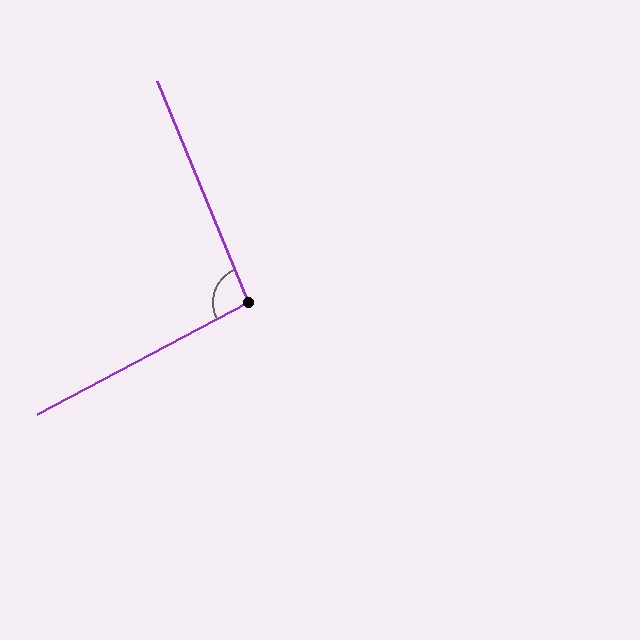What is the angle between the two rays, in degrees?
Approximately 95 degrees.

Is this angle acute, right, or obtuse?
It is obtuse.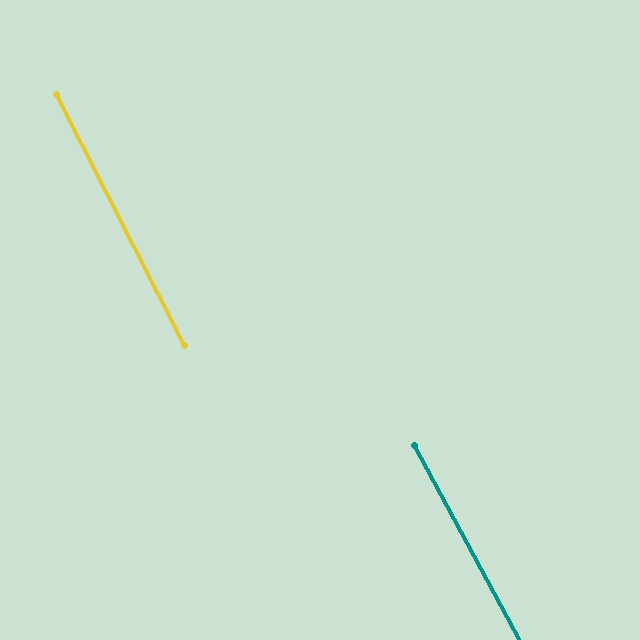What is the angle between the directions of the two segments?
Approximately 2 degrees.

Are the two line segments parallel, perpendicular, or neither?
Parallel — their directions differ by only 1.6°.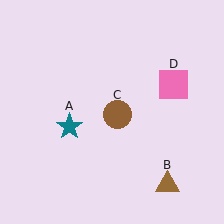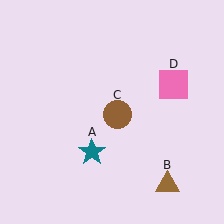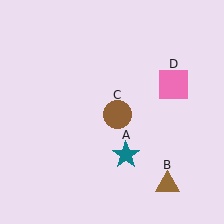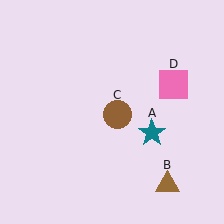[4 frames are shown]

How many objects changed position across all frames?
1 object changed position: teal star (object A).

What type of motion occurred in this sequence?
The teal star (object A) rotated counterclockwise around the center of the scene.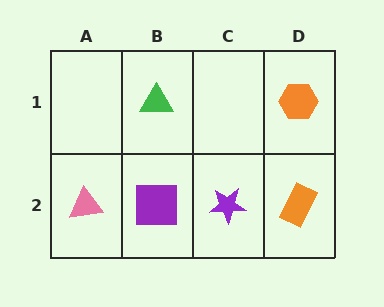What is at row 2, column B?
A purple square.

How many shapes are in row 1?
2 shapes.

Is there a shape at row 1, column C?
No, that cell is empty.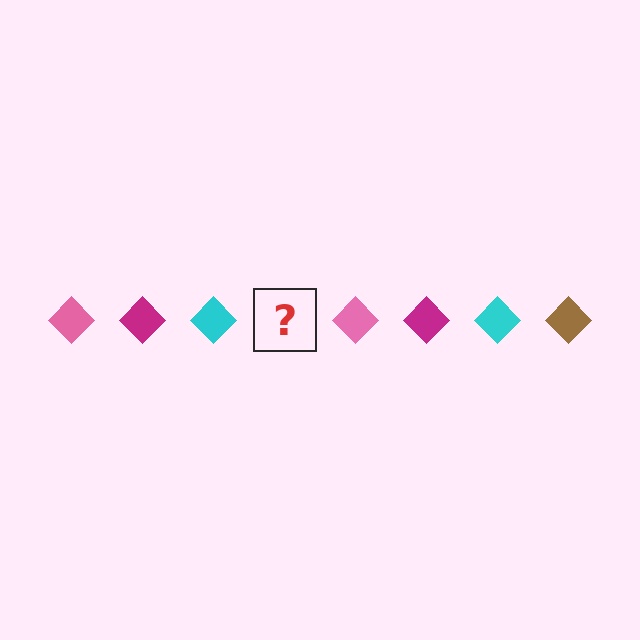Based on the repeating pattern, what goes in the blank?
The blank should be a brown diamond.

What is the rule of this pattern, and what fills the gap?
The rule is that the pattern cycles through pink, magenta, cyan, brown diamonds. The gap should be filled with a brown diamond.